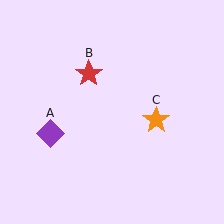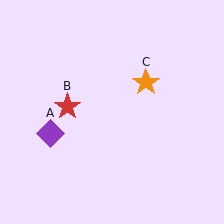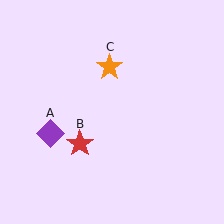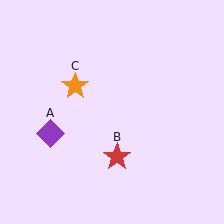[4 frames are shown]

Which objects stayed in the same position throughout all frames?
Purple diamond (object A) remained stationary.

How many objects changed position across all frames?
2 objects changed position: red star (object B), orange star (object C).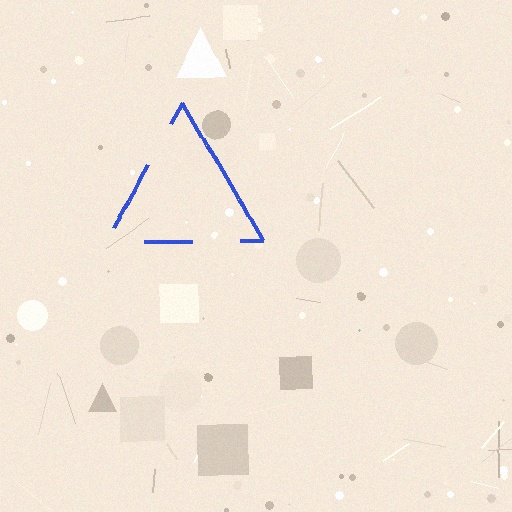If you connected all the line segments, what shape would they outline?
They would outline a triangle.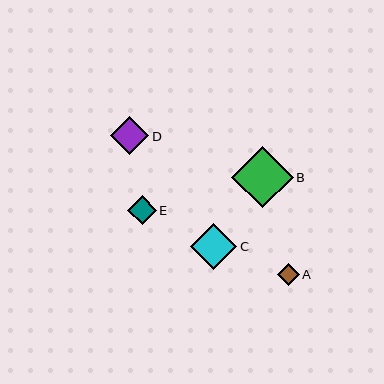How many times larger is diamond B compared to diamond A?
Diamond B is approximately 2.9 times the size of diamond A.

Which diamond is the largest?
Diamond B is the largest with a size of approximately 62 pixels.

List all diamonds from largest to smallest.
From largest to smallest: B, C, D, E, A.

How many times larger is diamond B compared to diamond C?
Diamond B is approximately 1.3 times the size of diamond C.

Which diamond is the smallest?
Diamond A is the smallest with a size of approximately 22 pixels.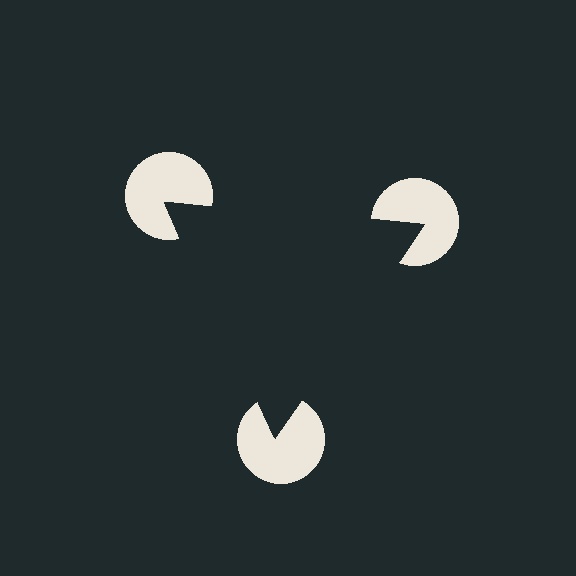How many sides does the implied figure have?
3 sides.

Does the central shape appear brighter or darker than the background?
It typically appears slightly darker than the background, even though no actual brightness change is drawn.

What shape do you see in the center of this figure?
An illusory triangle — its edges are inferred from the aligned wedge cuts in the pac-man discs, not physically drawn.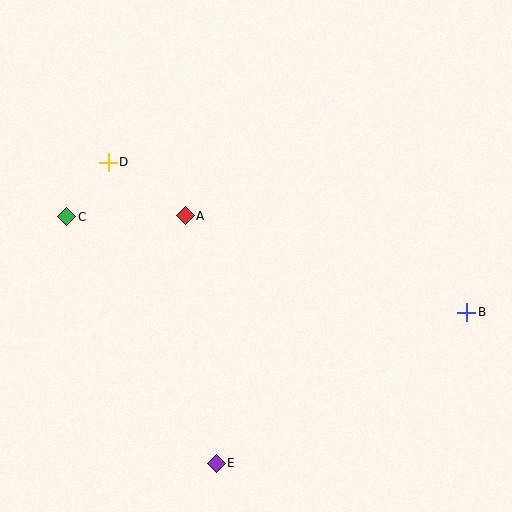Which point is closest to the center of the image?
Point A at (185, 216) is closest to the center.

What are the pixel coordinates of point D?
Point D is at (108, 162).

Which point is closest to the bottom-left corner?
Point E is closest to the bottom-left corner.